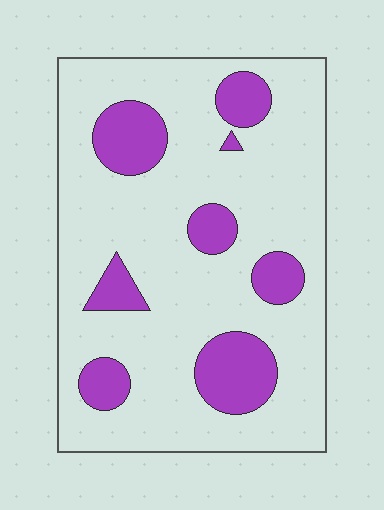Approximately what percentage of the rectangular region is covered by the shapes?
Approximately 20%.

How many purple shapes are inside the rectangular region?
8.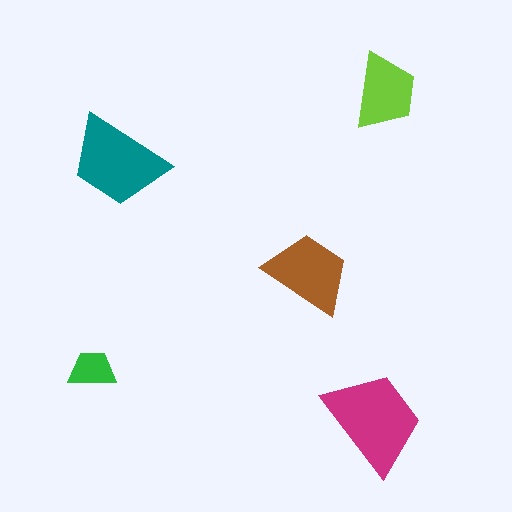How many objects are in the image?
There are 5 objects in the image.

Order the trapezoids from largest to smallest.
the magenta one, the teal one, the brown one, the lime one, the green one.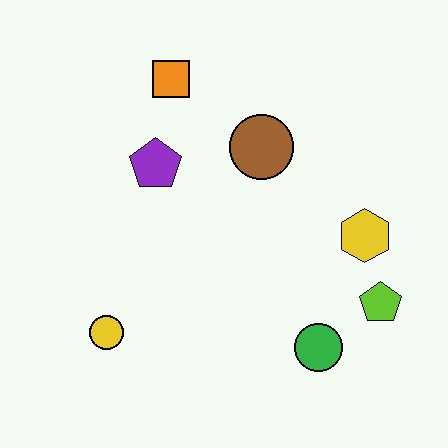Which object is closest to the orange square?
The purple pentagon is closest to the orange square.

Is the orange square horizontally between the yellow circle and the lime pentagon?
Yes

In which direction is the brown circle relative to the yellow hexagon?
The brown circle is to the left of the yellow hexagon.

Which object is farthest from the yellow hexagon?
The yellow circle is farthest from the yellow hexagon.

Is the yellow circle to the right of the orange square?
No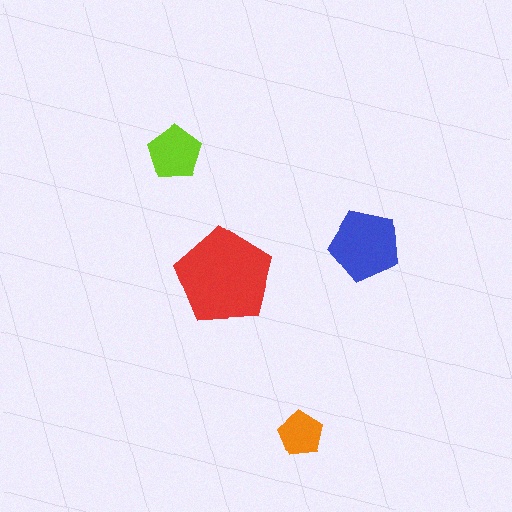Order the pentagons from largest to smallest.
the red one, the blue one, the lime one, the orange one.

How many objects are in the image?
There are 4 objects in the image.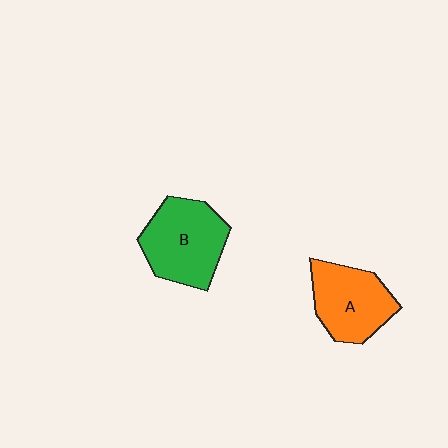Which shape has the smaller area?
Shape A (orange).